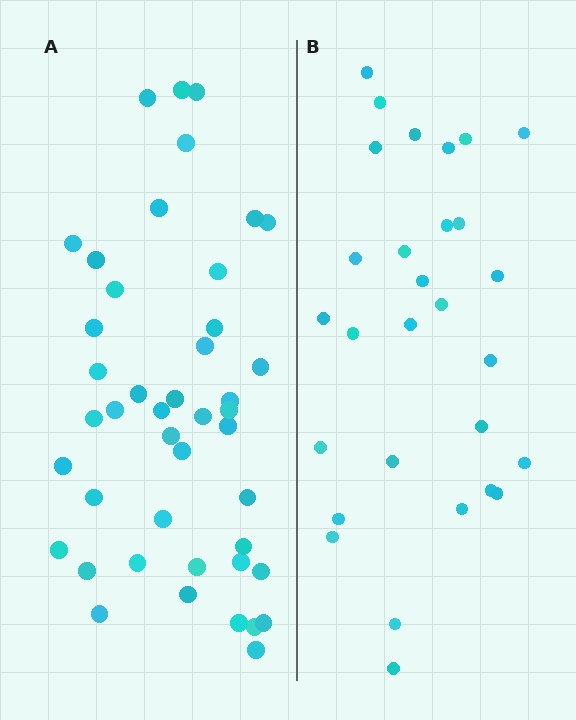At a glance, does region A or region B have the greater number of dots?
Region A (the left region) has more dots.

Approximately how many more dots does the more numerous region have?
Region A has approximately 15 more dots than region B.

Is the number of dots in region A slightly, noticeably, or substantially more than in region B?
Region A has substantially more. The ratio is roughly 1.5 to 1.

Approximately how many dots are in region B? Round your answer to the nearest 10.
About 30 dots. (The exact count is 29, which rounds to 30.)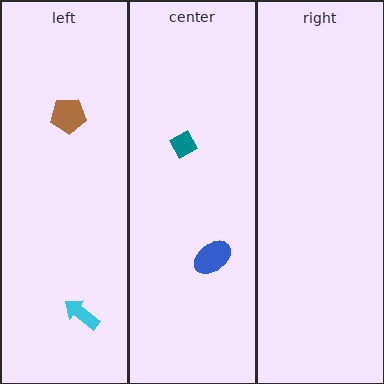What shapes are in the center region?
The teal diamond, the blue ellipse.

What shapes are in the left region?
The cyan arrow, the brown pentagon.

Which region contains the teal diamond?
The center region.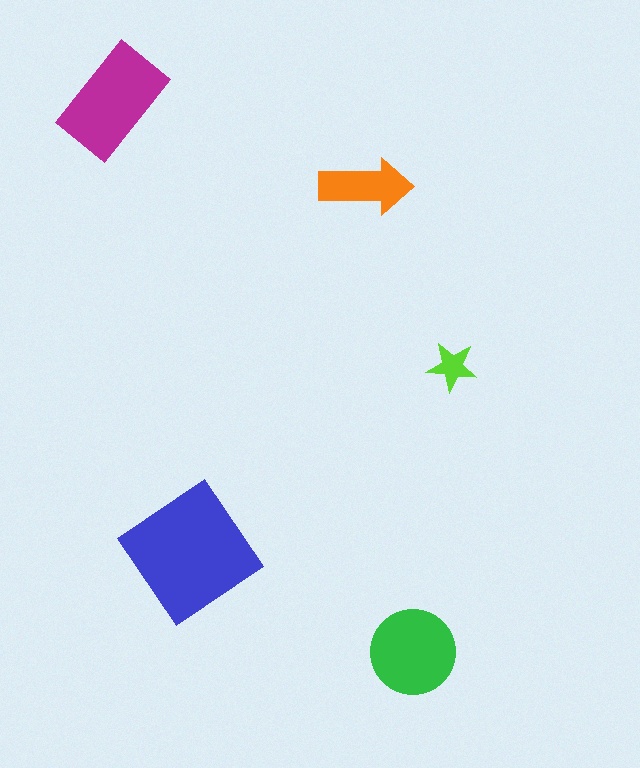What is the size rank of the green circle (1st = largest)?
3rd.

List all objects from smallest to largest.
The lime star, the orange arrow, the green circle, the magenta rectangle, the blue diamond.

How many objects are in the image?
There are 5 objects in the image.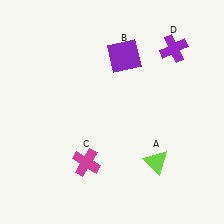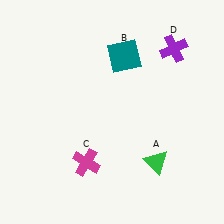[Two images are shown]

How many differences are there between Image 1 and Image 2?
There are 2 differences between the two images.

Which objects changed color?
A changed from lime to green. B changed from purple to teal.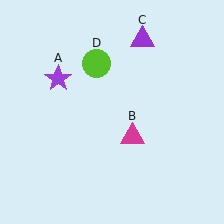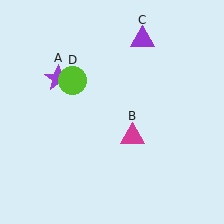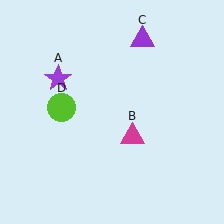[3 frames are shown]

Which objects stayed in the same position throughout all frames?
Purple star (object A) and magenta triangle (object B) and purple triangle (object C) remained stationary.